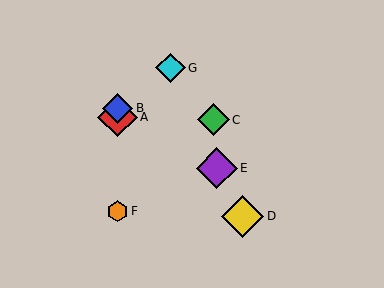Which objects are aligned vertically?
Objects A, B, F are aligned vertically.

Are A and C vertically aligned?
No, A is at x≈118 and C is at x≈213.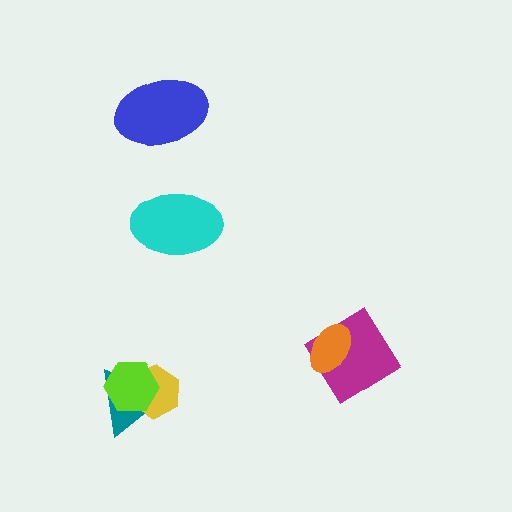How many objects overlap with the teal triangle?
2 objects overlap with the teal triangle.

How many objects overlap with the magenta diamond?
1 object overlaps with the magenta diamond.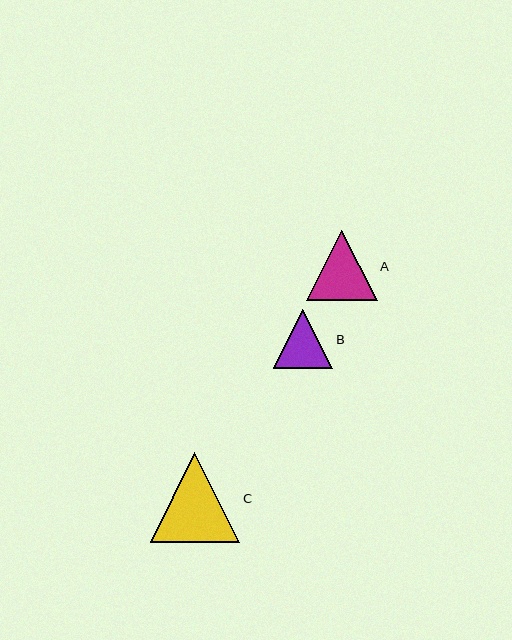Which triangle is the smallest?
Triangle B is the smallest with a size of approximately 60 pixels.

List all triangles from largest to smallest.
From largest to smallest: C, A, B.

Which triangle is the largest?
Triangle C is the largest with a size of approximately 90 pixels.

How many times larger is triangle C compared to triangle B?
Triangle C is approximately 1.5 times the size of triangle B.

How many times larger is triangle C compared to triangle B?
Triangle C is approximately 1.5 times the size of triangle B.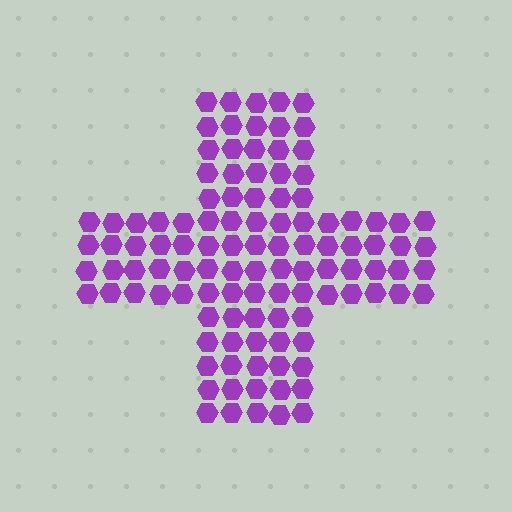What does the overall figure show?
The overall figure shows a cross.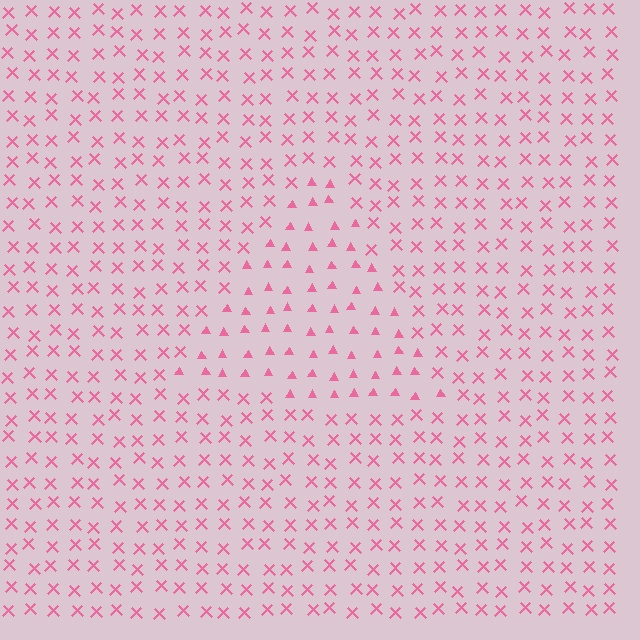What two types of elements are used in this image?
The image uses triangles inside the triangle region and X marks outside it.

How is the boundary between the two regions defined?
The boundary is defined by a change in element shape: triangles inside vs. X marks outside. All elements share the same color and spacing.